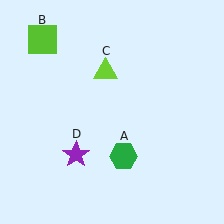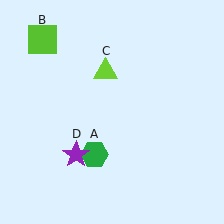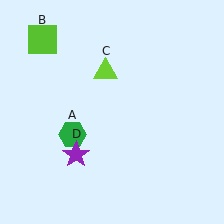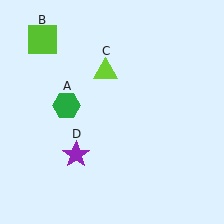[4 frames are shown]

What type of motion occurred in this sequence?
The green hexagon (object A) rotated clockwise around the center of the scene.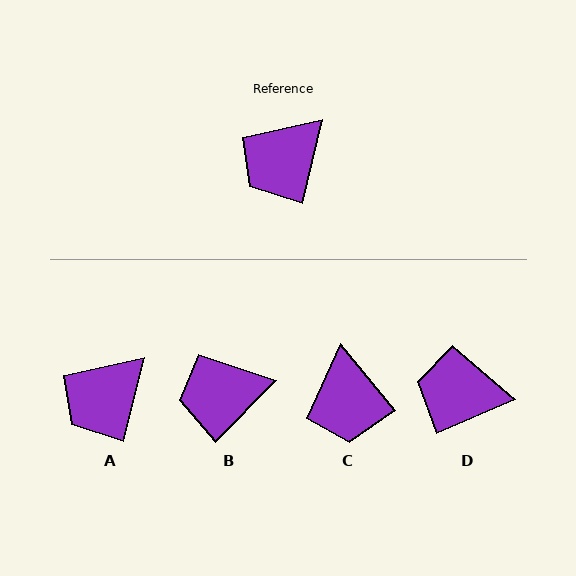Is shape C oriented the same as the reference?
No, it is off by about 53 degrees.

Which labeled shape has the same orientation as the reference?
A.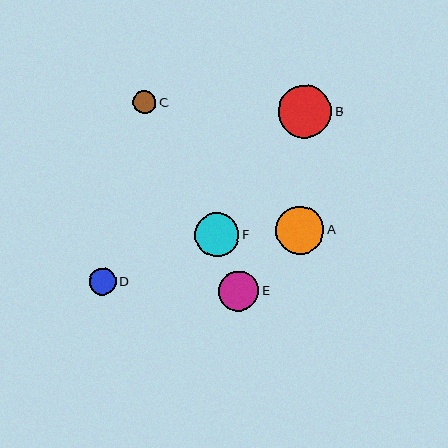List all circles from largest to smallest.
From largest to smallest: B, A, F, E, D, C.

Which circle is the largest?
Circle B is the largest with a size of approximately 53 pixels.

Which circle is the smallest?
Circle C is the smallest with a size of approximately 23 pixels.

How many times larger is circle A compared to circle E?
Circle A is approximately 1.2 times the size of circle E.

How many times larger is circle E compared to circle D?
Circle E is approximately 1.5 times the size of circle D.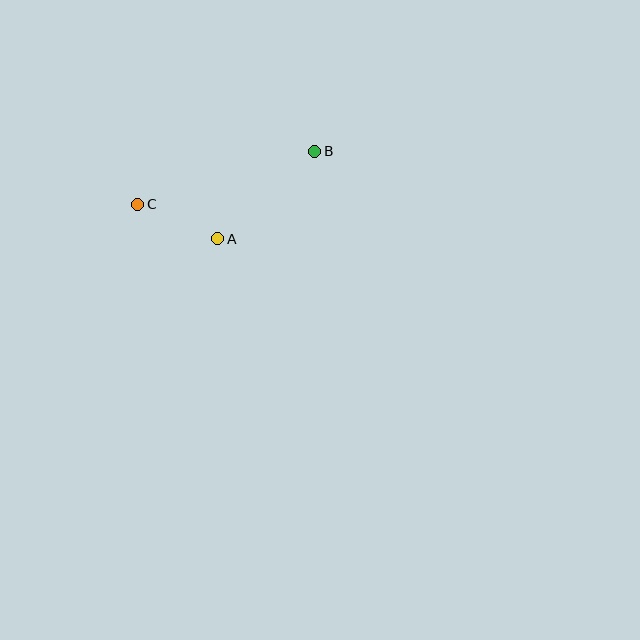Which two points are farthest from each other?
Points B and C are farthest from each other.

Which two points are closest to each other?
Points A and C are closest to each other.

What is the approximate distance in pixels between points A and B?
The distance between A and B is approximately 131 pixels.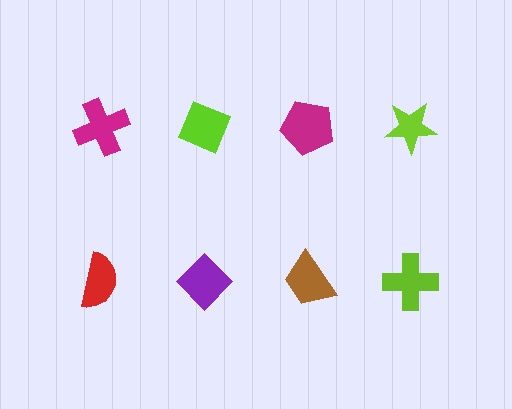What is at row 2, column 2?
A purple diamond.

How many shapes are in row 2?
4 shapes.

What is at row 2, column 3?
A brown trapezoid.